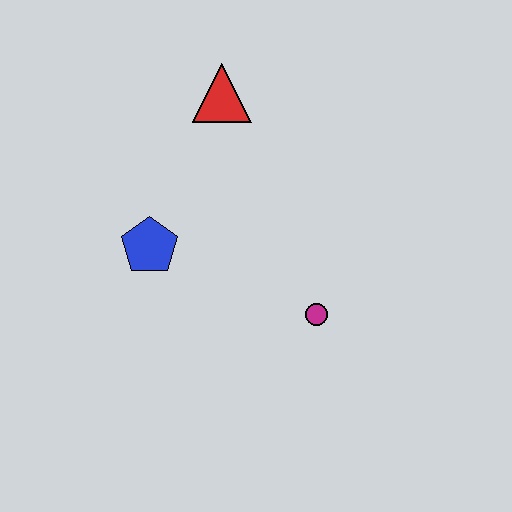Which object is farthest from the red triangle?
The magenta circle is farthest from the red triangle.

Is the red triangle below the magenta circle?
No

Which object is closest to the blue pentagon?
The red triangle is closest to the blue pentagon.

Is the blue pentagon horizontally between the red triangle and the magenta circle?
No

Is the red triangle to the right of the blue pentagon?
Yes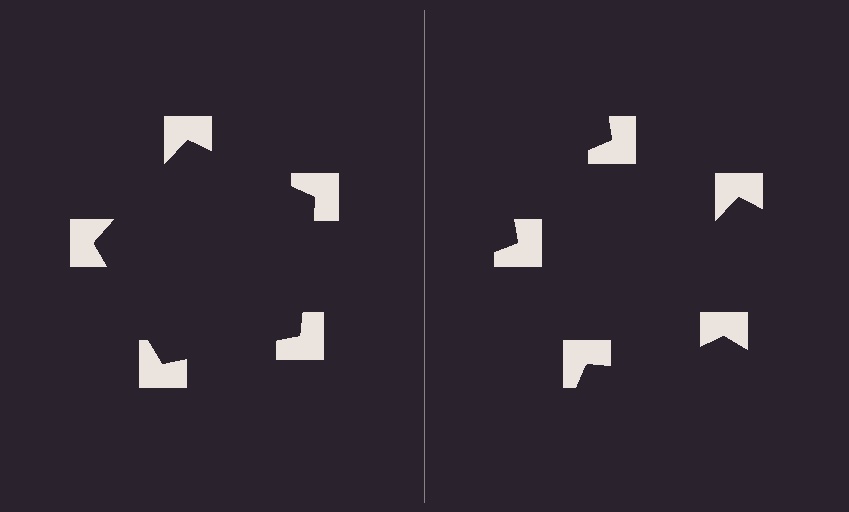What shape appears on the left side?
An illusory pentagon.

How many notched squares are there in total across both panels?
10 — 5 on each side.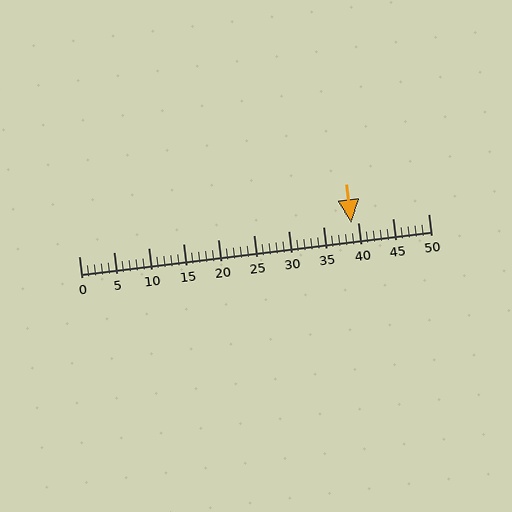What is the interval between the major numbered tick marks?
The major tick marks are spaced 5 units apart.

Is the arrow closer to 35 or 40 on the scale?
The arrow is closer to 40.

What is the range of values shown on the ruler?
The ruler shows values from 0 to 50.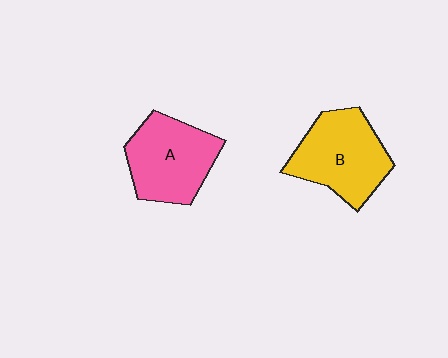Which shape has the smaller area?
Shape A (pink).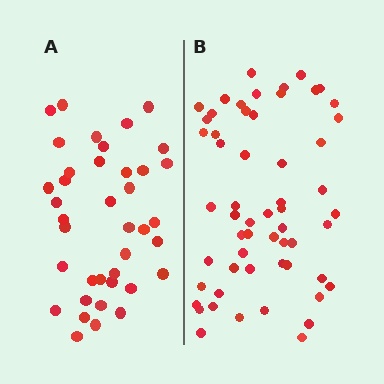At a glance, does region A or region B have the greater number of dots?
Region B (the right region) has more dots.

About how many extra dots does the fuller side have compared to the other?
Region B has approximately 20 more dots than region A.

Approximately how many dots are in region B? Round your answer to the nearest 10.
About 60 dots. (The exact count is 57, which rounds to 60.)